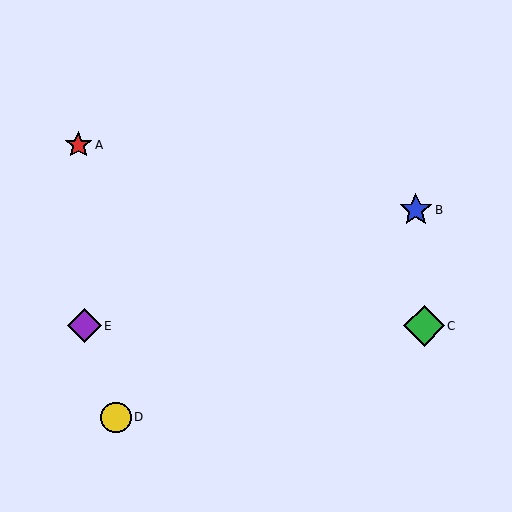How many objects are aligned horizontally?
2 objects (C, E) are aligned horizontally.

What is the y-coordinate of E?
Object E is at y≈326.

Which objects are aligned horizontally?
Objects C, E are aligned horizontally.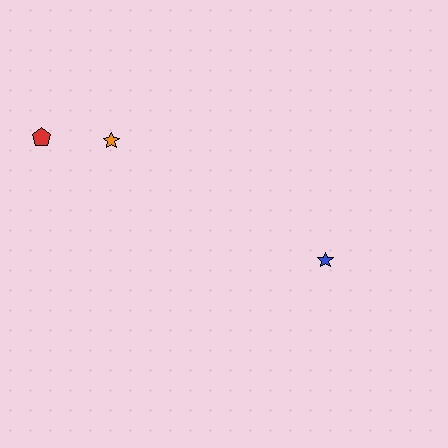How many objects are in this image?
There are 3 objects.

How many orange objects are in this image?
There is 1 orange object.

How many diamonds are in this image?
There are no diamonds.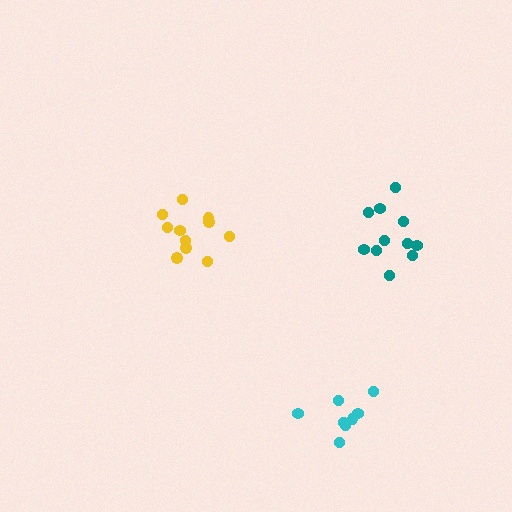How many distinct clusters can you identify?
There are 3 distinct clusters.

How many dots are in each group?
Group 1: 11 dots, Group 2: 11 dots, Group 3: 8 dots (30 total).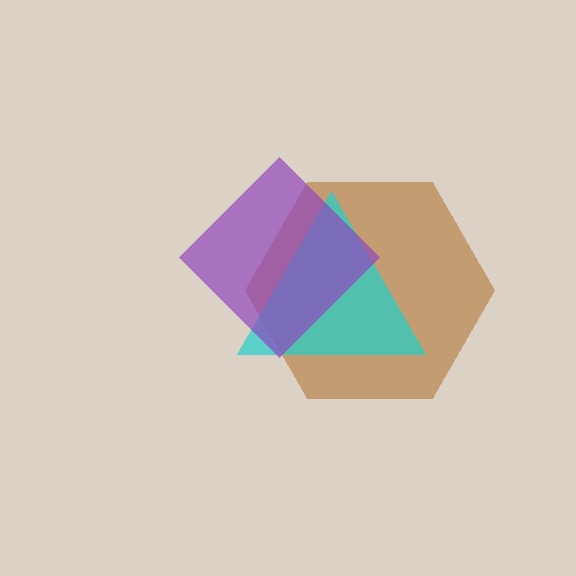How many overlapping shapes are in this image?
There are 3 overlapping shapes in the image.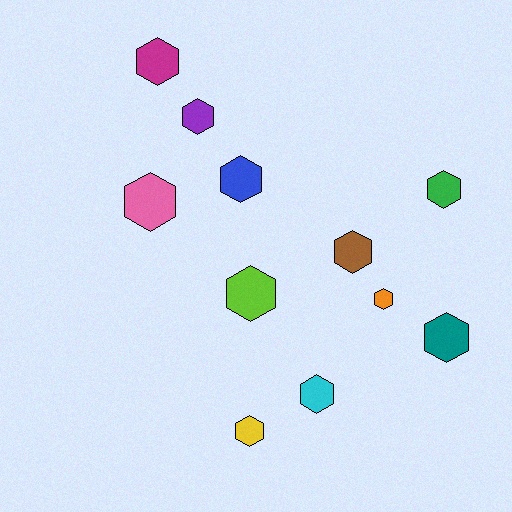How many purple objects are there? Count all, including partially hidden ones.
There is 1 purple object.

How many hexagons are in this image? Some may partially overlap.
There are 11 hexagons.